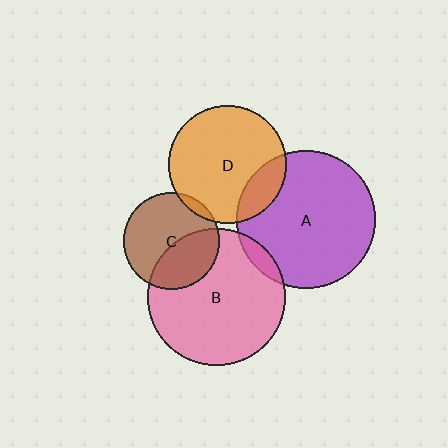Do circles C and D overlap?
Yes.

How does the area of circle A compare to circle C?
Approximately 2.1 times.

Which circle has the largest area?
Circle A (purple).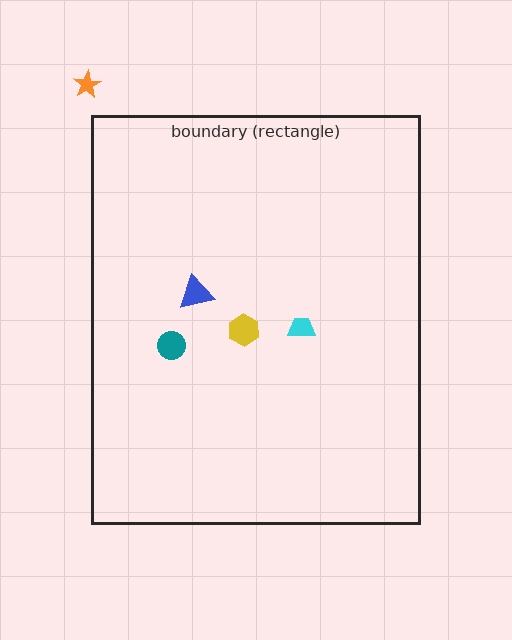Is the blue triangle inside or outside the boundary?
Inside.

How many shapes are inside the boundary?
4 inside, 1 outside.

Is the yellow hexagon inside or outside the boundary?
Inside.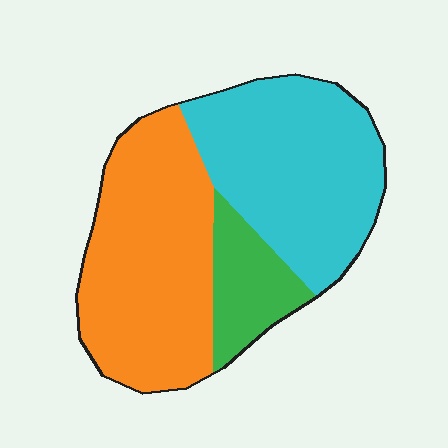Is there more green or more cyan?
Cyan.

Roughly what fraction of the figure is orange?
Orange takes up between a third and a half of the figure.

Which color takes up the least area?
Green, at roughly 15%.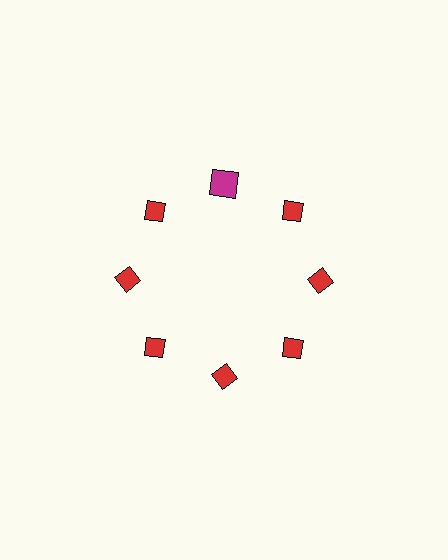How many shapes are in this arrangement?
There are 8 shapes arranged in a ring pattern.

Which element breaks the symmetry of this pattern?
The magenta square at roughly the 12 o'clock position breaks the symmetry. All other shapes are red diamonds.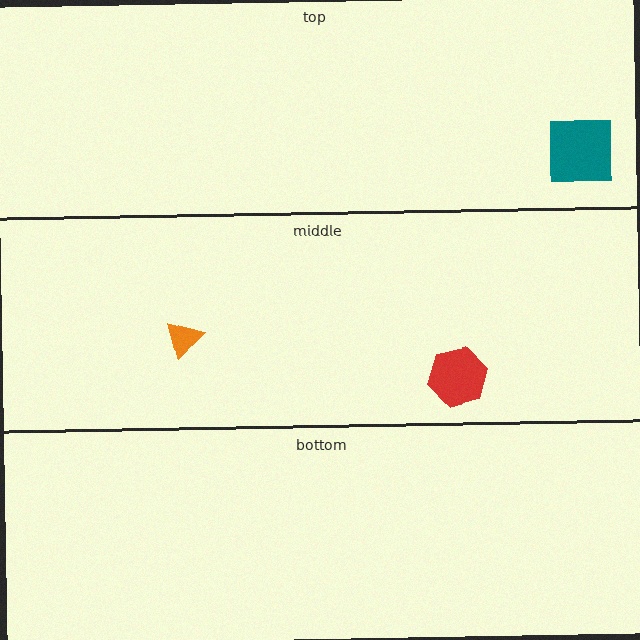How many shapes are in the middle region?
2.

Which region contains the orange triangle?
The middle region.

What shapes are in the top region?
The teal square.